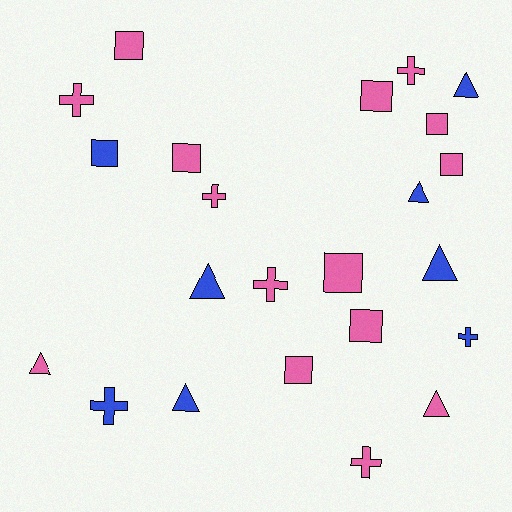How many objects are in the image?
There are 23 objects.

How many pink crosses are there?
There are 5 pink crosses.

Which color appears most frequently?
Pink, with 15 objects.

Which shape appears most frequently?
Square, with 9 objects.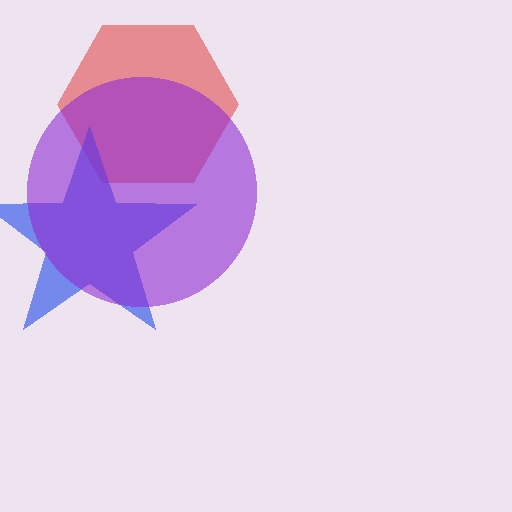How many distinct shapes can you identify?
There are 3 distinct shapes: a red hexagon, a blue star, a purple circle.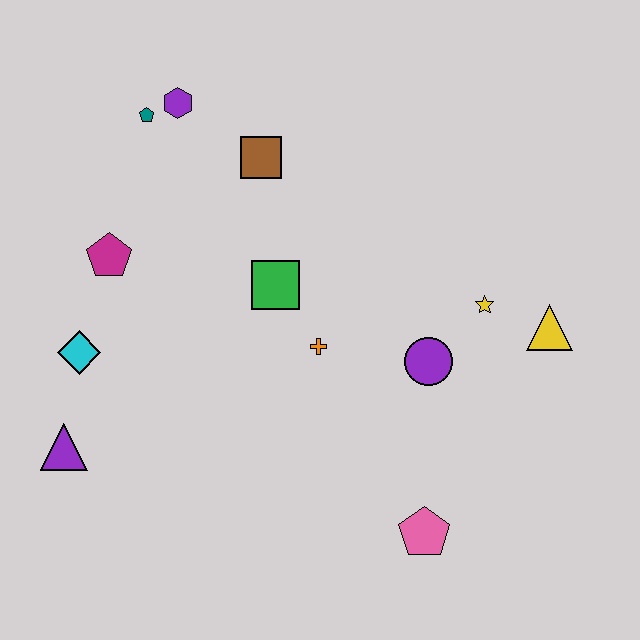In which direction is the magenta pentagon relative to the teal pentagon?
The magenta pentagon is below the teal pentagon.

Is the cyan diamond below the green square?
Yes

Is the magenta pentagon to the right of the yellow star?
No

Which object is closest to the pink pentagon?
The purple circle is closest to the pink pentagon.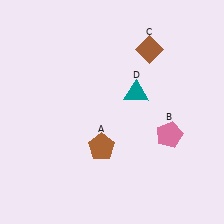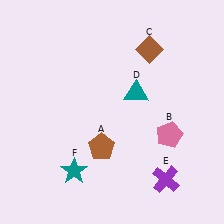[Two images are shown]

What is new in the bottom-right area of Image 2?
A purple cross (E) was added in the bottom-right area of Image 2.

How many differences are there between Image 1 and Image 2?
There are 2 differences between the two images.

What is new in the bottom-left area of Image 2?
A teal star (F) was added in the bottom-left area of Image 2.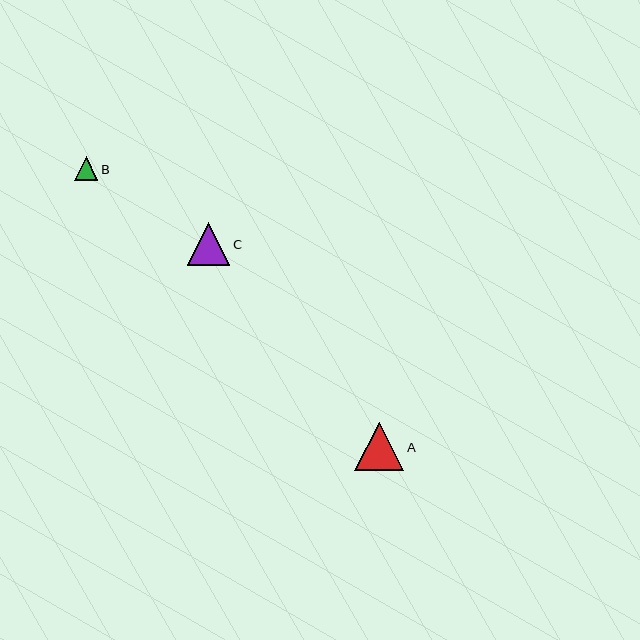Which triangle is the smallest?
Triangle B is the smallest with a size of approximately 24 pixels.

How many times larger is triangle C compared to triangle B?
Triangle C is approximately 1.8 times the size of triangle B.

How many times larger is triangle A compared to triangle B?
Triangle A is approximately 2.1 times the size of triangle B.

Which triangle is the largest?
Triangle A is the largest with a size of approximately 49 pixels.